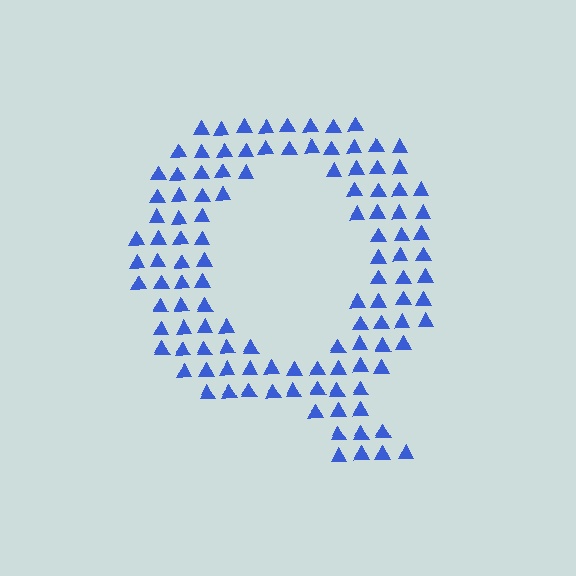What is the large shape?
The large shape is the letter Q.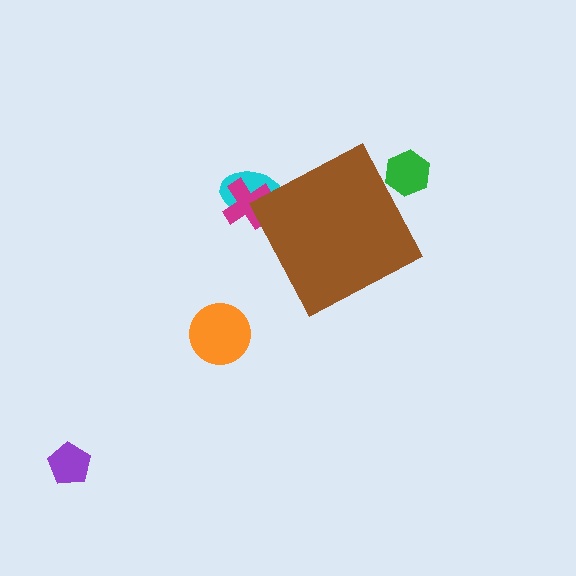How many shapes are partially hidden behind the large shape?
3 shapes are partially hidden.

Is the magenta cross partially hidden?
Yes, the magenta cross is partially hidden behind the brown diamond.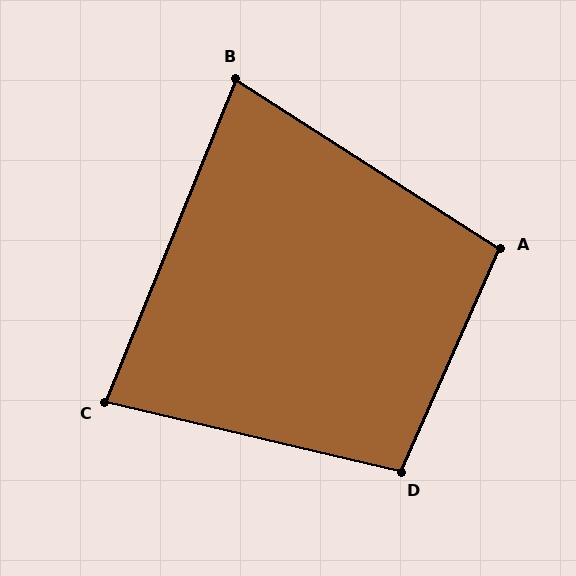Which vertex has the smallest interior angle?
B, at approximately 79 degrees.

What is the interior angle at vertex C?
Approximately 81 degrees (acute).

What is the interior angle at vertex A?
Approximately 99 degrees (obtuse).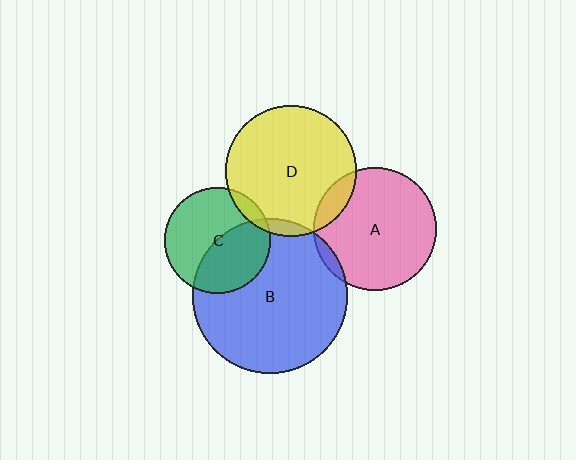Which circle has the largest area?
Circle B (blue).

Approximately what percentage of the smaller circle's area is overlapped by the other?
Approximately 5%.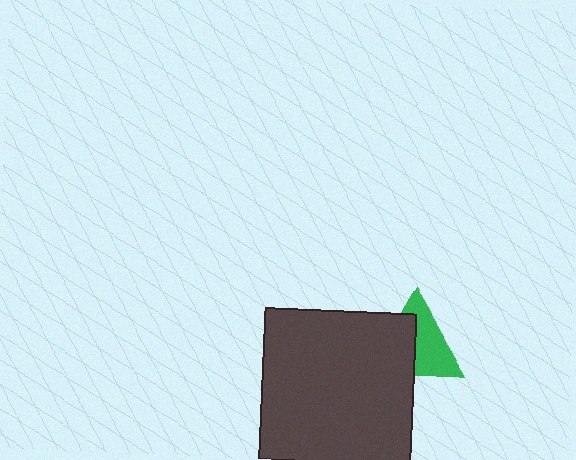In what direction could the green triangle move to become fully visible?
The green triangle could move toward the upper-right. That would shift it out from behind the dark gray square entirely.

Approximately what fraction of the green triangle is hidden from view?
Roughly 48% of the green triangle is hidden behind the dark gray square.